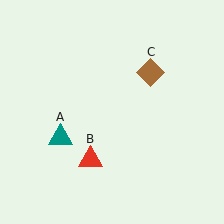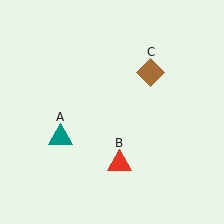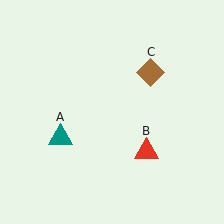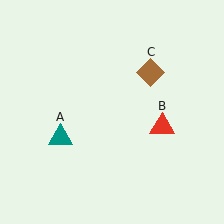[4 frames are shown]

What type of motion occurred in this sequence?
The red triangle (object B) rotated counterclockwise around the center of the scene.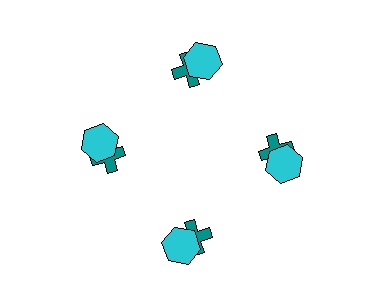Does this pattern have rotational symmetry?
Yes, this pattern has 4-fold rotational symmetry. It looks the same after rotating 90 degrees around the center.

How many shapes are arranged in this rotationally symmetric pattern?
There are 8 shapes, arranged in 4 groups of 2.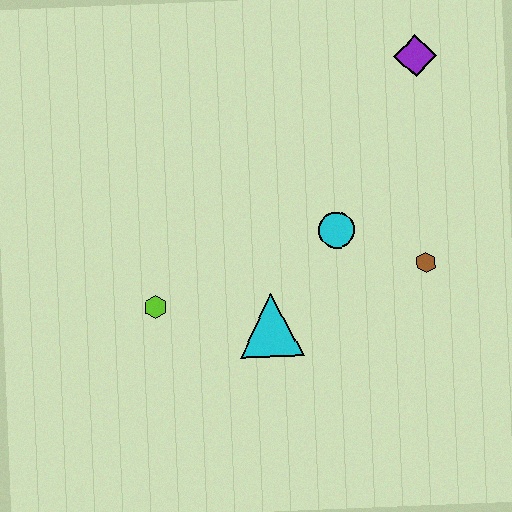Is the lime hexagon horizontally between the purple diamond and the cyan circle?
No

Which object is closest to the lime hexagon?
The cyan triangle is closest to the lime hexagon.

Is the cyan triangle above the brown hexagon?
No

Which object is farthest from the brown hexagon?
The lime hexagon is farthest from the brown hexagon.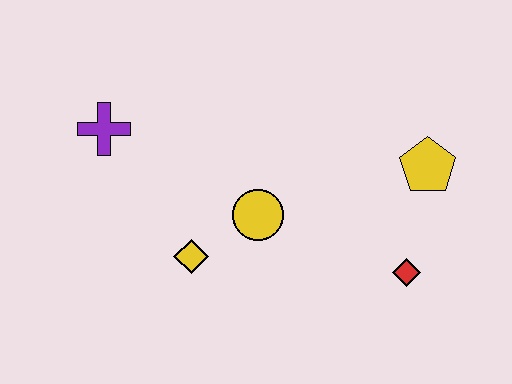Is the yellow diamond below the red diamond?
No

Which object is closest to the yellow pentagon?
The red diamond is closest to the yellow pentagon.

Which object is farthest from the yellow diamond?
The yellow pentagon is farthest from the yellow diamond.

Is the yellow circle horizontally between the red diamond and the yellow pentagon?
No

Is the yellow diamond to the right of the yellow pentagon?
No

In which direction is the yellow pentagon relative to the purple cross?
The yellow pentagon is to the right of the purple cross.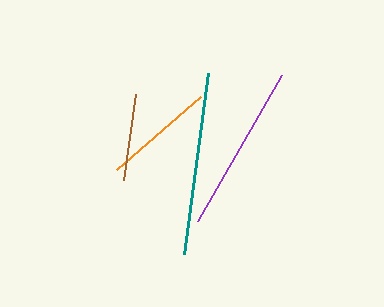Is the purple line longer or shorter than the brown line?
The purple line is longer than the brown line.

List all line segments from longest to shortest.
From longest to shortest: teal, purple, orange, brown.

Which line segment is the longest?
The teal line is the longest at approximately 183 pixels.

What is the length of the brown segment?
The brown segment is approximately 87 pixels long.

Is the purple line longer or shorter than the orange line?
The purple line is longer than the orange line.